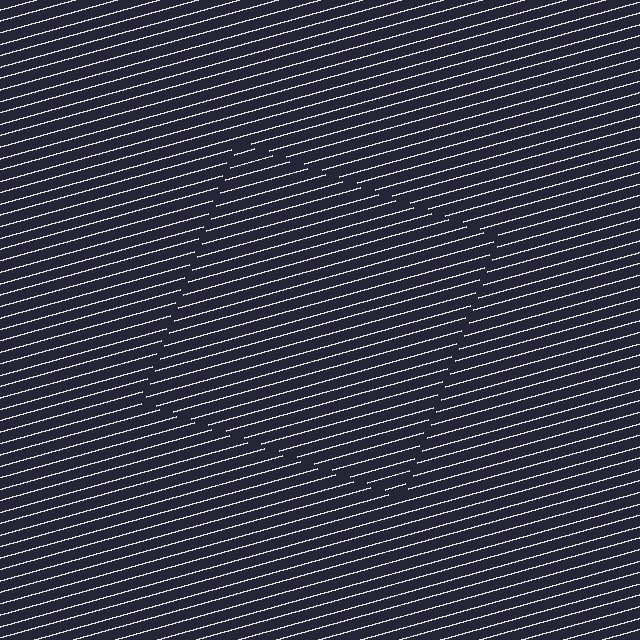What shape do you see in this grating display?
An illusory square. The interior of the shape contains the same grating, shifted by half a period — the contour is defined by the phase discontinuity where line-ends from the inner and outer gratings abut.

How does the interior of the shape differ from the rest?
The interior of the shape contains the same grating, shifted by half a period — the contour is defined by the phase discontinuity where line-ends from the inner and outer gratings abut.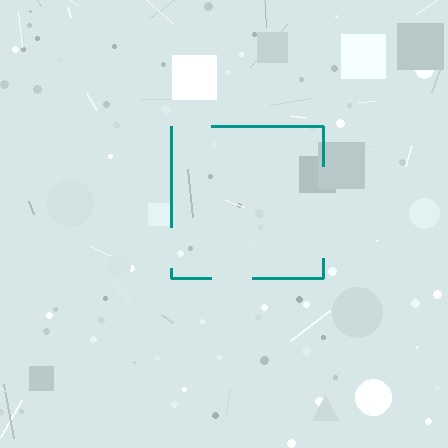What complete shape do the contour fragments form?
The contour fragments form a square.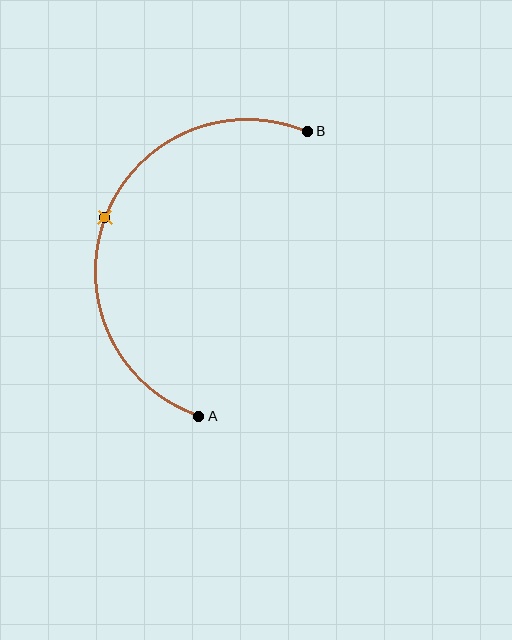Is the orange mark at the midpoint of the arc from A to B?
Yes. The orange mark lies on the arc at equal arc-length from both A and B — it is the arc midpoint.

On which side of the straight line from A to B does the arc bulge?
The arc bulges to the left of the straight line connecting A and B.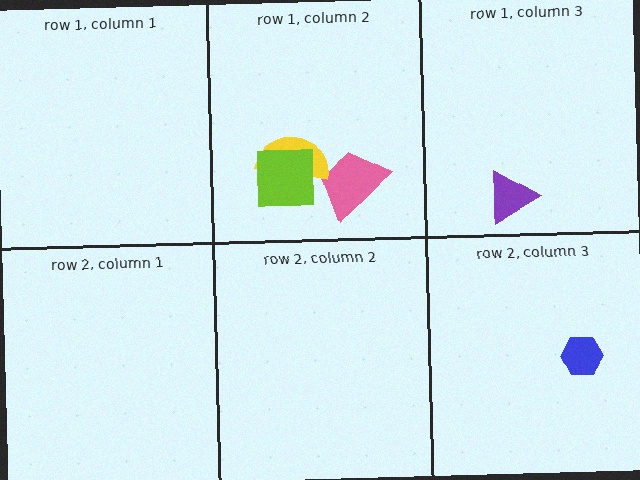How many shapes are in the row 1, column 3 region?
1.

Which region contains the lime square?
The row 1, column 2 region.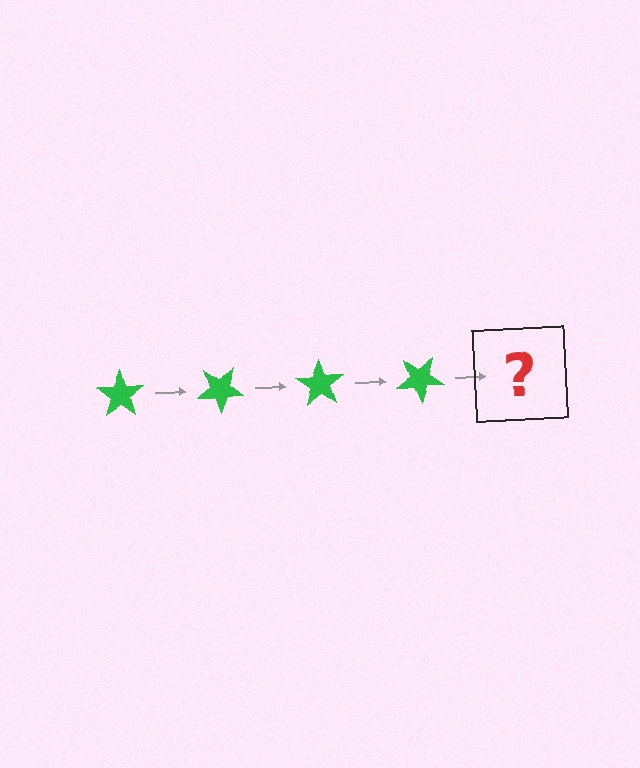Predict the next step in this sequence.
The next step is a green star rotated 140 degrees.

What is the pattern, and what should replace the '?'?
The pattern is that the star rotates 35 degrees each step. The '?' should be a green star rotated 140 degrees.